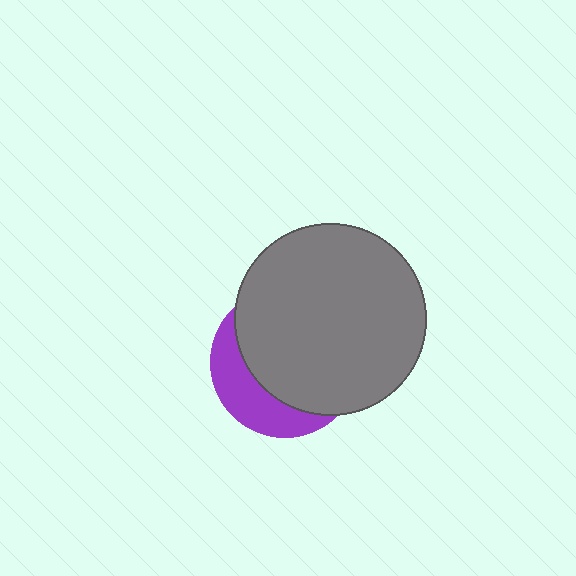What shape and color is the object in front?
The object in front is a gray circle.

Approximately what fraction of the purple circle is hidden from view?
Roughly 69% of the purple circle is hidden behind the gray circle.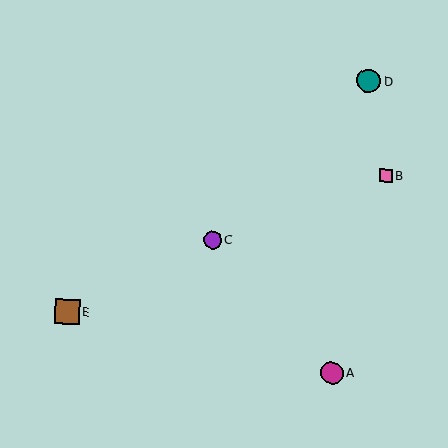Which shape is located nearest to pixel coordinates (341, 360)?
The magenta circle (labeled A) at (332, 373) is nearest to that location.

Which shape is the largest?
The brown square (labeled E) is the largest.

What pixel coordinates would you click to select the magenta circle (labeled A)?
Click at (332, 373) to select the magenta circle A.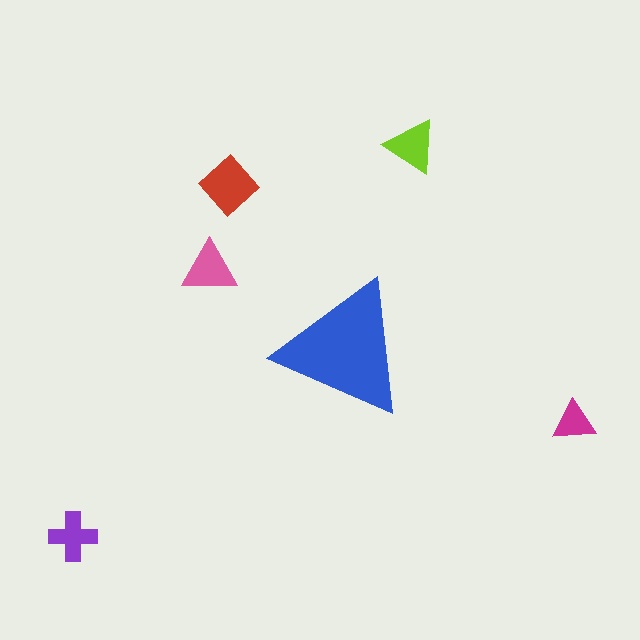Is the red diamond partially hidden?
No, the red diamond is fully visible.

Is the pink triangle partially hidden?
No, the pink triangle is fully visible.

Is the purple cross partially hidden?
No, the purple cross is fully visible.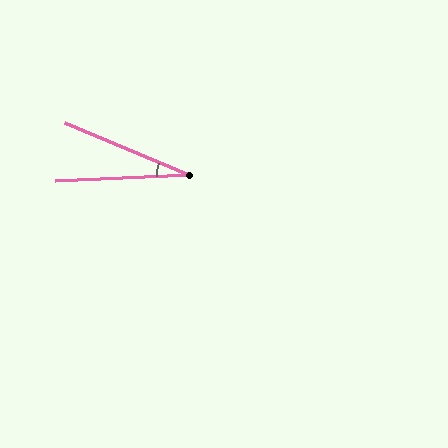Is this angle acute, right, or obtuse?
It is acute.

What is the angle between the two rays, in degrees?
Approximately 25 degrees.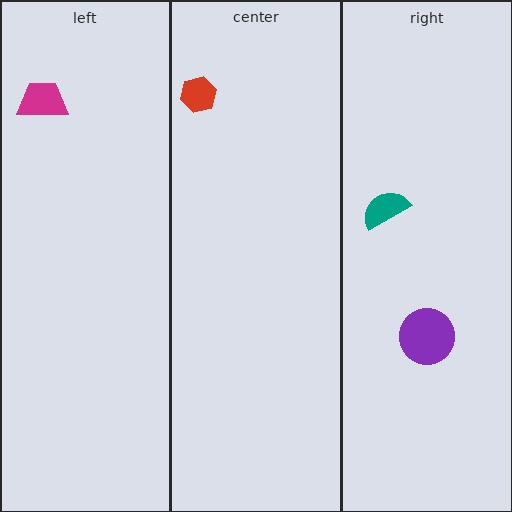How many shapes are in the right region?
2.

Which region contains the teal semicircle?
The right region.